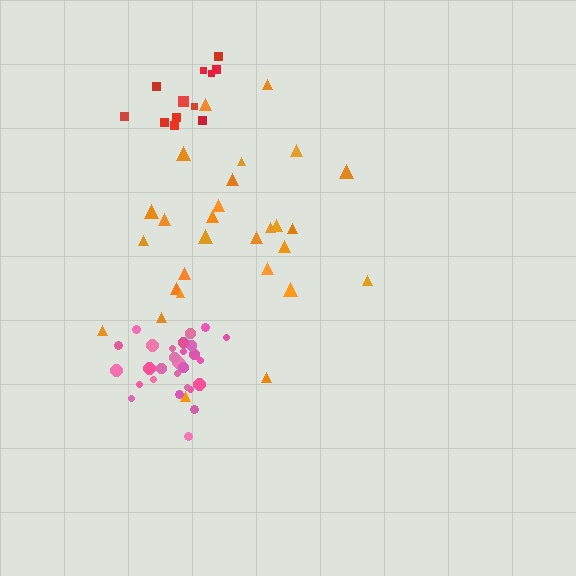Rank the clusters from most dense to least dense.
pink, red, orange.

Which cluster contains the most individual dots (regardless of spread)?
Orange (28).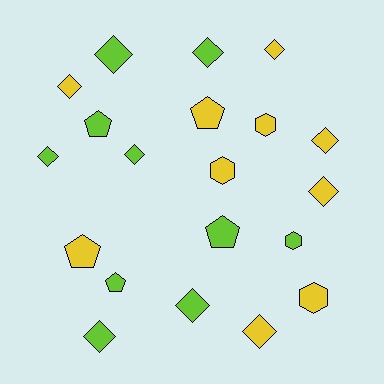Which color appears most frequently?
Lime, with 10 objects.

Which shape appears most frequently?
Diamond, with 11 objects.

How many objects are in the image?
There are 20 objects.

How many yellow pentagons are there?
There are 2 yellow pentagons.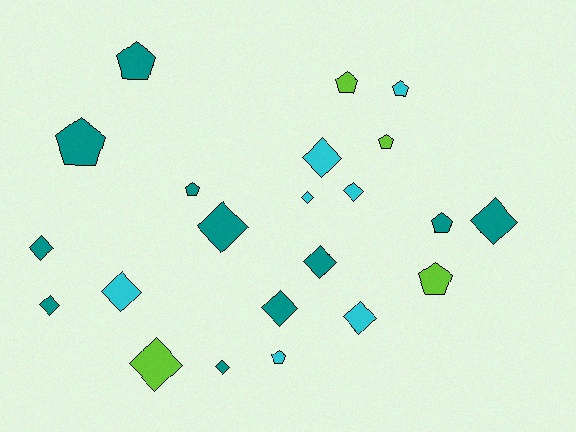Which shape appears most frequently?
Diamond, with 13 objects.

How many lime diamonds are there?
There is 1 lime diamond.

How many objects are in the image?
There are 22 objects.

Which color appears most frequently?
Teal, with 11 objects.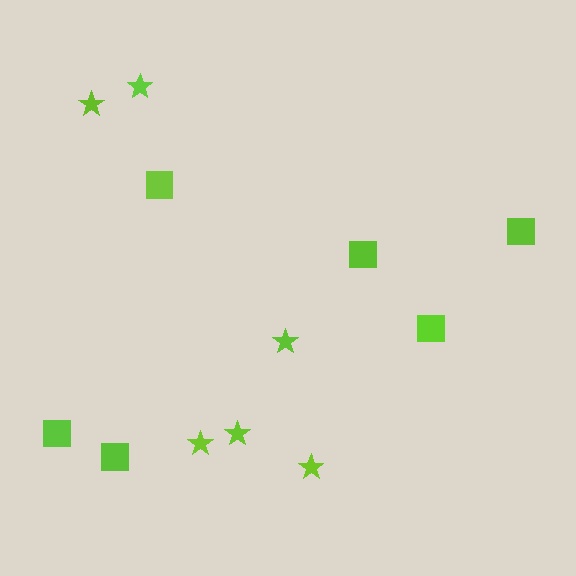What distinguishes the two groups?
There are 2 groups: one group of stars (6) and one group of squares (6).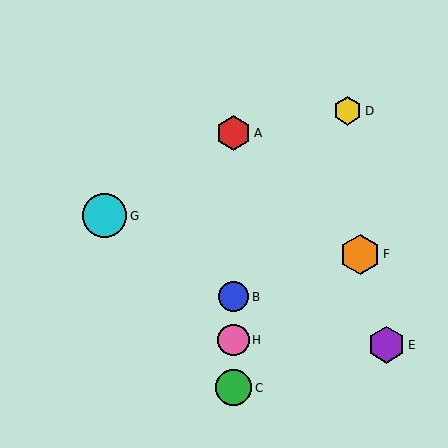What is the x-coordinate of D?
Object D is at x≈348.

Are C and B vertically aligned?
Yes, both are at x≈234.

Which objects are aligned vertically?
Objects A, B, C, H are aligned vertically.